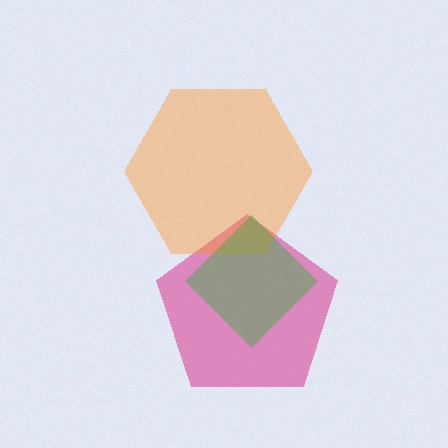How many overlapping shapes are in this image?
There are 3 overlapping shapes in the image.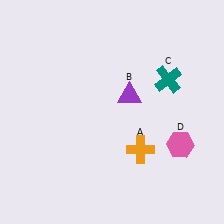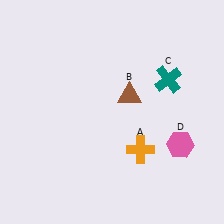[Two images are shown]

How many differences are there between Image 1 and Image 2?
There is 1 difference between the two images.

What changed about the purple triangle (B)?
In Image 1, B is purple. In Image 2, it changed to brown.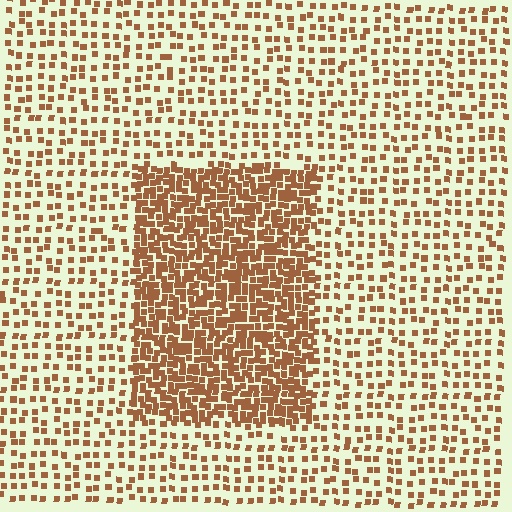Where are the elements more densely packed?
The elements are more densely packed inside the rectangle boundary.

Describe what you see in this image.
The image contains small brown elements arranged at two different densities. A rectangle-shaped region is visible where the elements are more densely packed than the surrounding area.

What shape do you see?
I see a rectangle.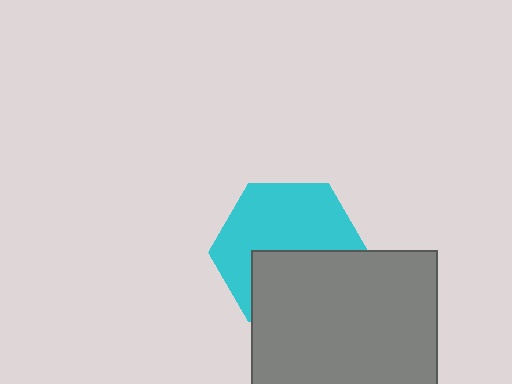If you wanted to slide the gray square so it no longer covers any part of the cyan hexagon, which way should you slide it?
Slide it down — that is the most direct way to separate the two shapes.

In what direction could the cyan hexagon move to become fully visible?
The cyan hexagon could move up. That would shift it out from behind the gray square entirely.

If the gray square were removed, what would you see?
You would see the complete cyan hexagon.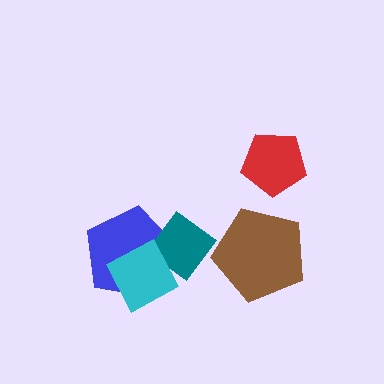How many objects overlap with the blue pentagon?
2 objects overlap with the blue pentagon.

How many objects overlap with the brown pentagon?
0 objects overlap with the brown pentagon.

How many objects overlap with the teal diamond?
2 objects overlap with the teal diamond.